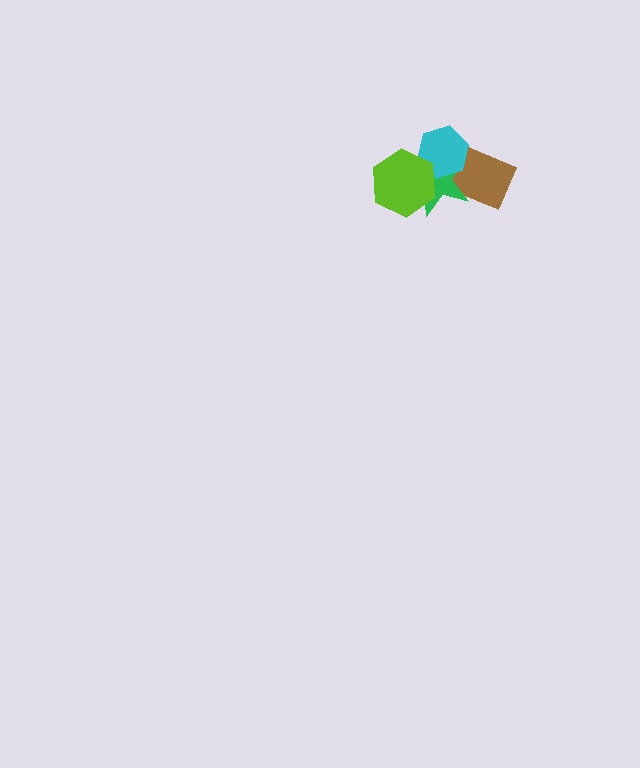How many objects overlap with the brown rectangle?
2 objects overlap with the brown rectangle.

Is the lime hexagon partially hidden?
No, no other shape covers it.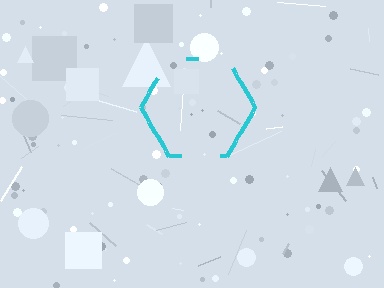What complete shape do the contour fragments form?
The contour fragments form a hexagon.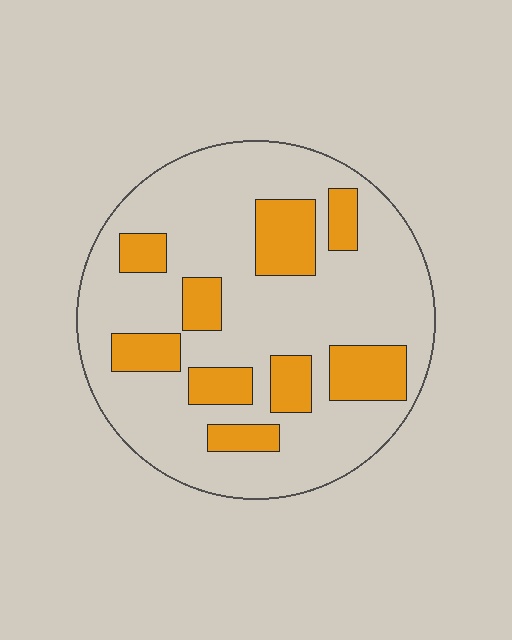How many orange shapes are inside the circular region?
9.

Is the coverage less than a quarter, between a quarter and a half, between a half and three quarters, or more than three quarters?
Less than a quarter.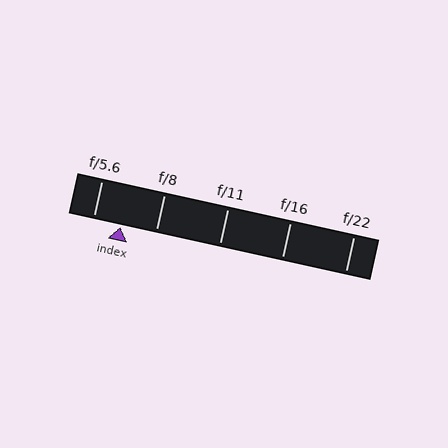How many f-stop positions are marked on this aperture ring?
There are 5 f-stop positions marked.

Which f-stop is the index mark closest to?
The index mark is closest to f/5.6.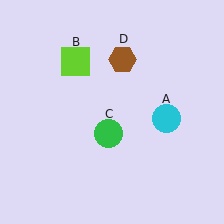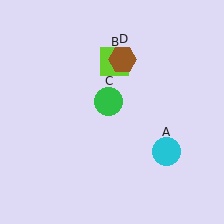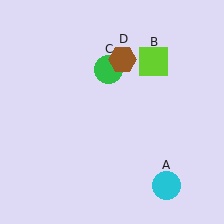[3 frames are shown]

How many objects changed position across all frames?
3 objects changed position: cyan circle (object A), lime square (object B), green circle (object C).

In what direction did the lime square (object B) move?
The lime square (object B) moved right.